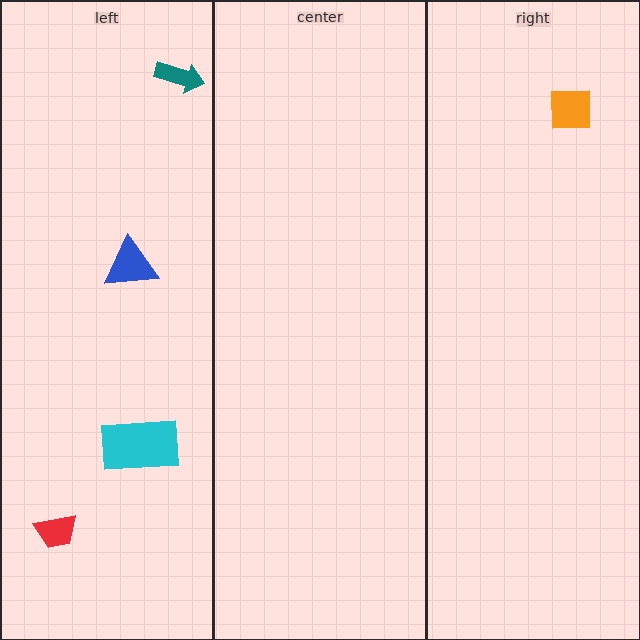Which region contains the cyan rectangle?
The left region.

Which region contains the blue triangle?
The left region.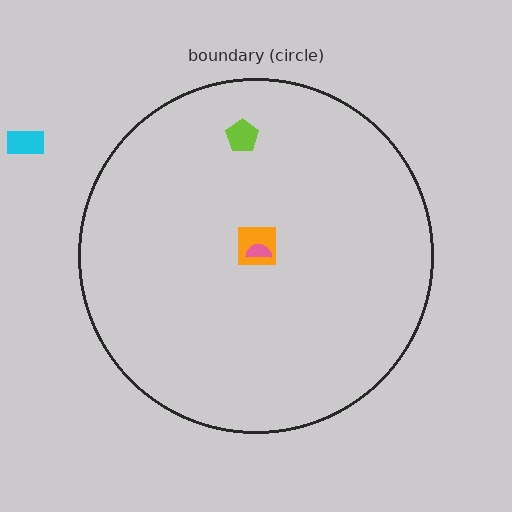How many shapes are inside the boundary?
3 inside, 1 outside.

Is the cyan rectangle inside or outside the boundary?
Outside.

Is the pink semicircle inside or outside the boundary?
Inside.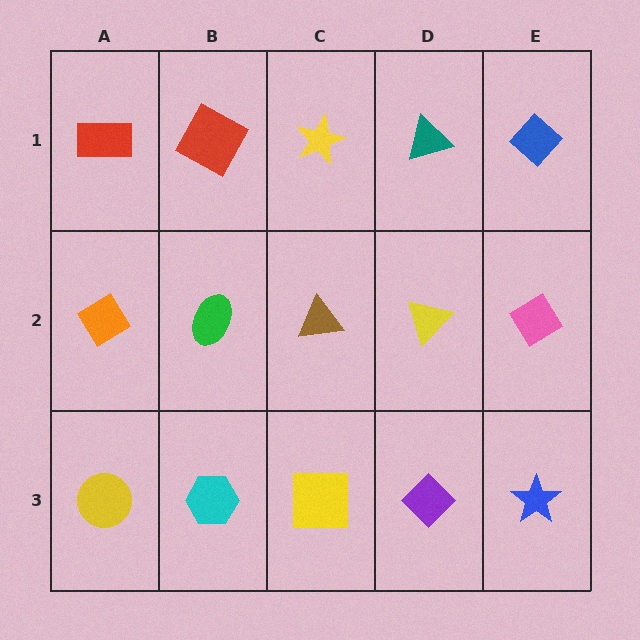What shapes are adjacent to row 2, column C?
A yellow star (row 1, column C), a yellow square (row 3, column C), a green ellipse (row 2, column B), a yellow triangle (row 2, column D).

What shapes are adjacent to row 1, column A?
An orange diamond (row 2, column A), a red square (row 1, column B).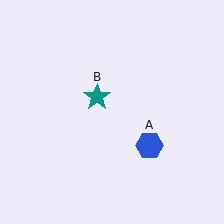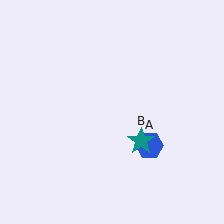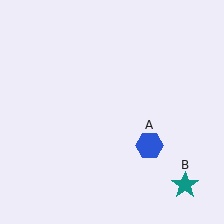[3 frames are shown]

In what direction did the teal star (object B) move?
The teal star (object B) moved down and to the right.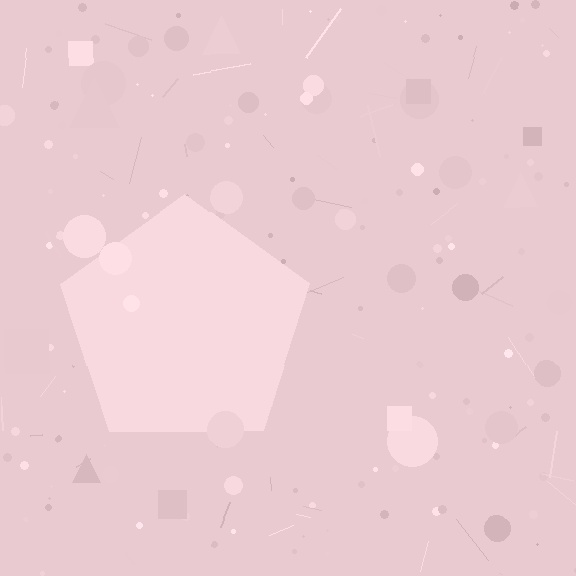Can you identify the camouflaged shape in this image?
The camouflaged shape is a pentagon.